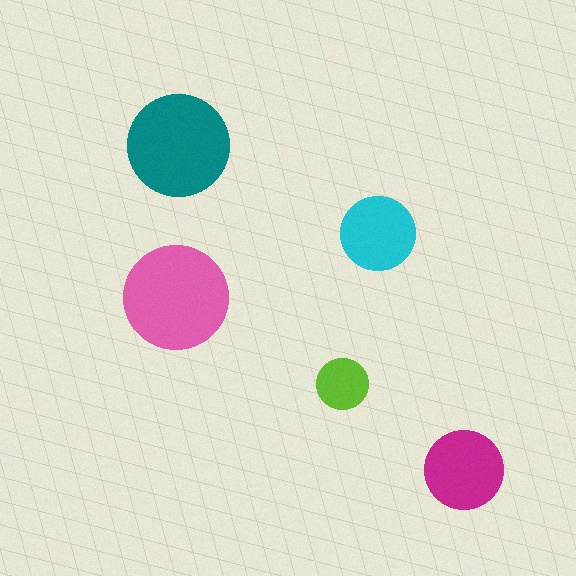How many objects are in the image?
There are 5 objects in the image.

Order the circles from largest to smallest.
the pink one, the teal one, the magenta one, the cyan one, the lime one.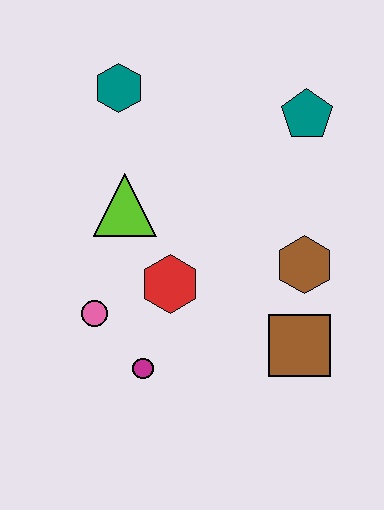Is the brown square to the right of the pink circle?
Yes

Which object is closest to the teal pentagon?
The brown hexagon is closest to the teal pentagon.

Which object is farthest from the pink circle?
The teal pentagon is farthest from the pink circle.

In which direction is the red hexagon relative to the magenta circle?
The red hexagon is above the magenta circle.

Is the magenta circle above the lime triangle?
No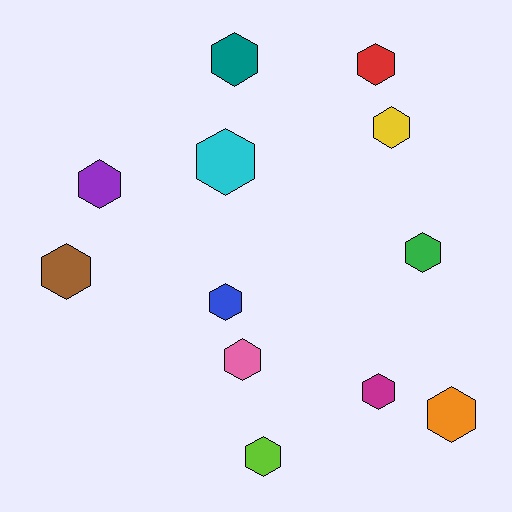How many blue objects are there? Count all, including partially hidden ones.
There is 1 blue object.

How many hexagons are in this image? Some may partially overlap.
There are 12 hexagons.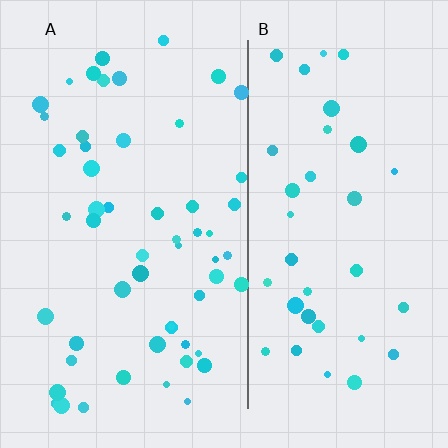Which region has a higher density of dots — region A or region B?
A (the left).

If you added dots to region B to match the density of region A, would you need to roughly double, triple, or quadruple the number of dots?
Approximately double.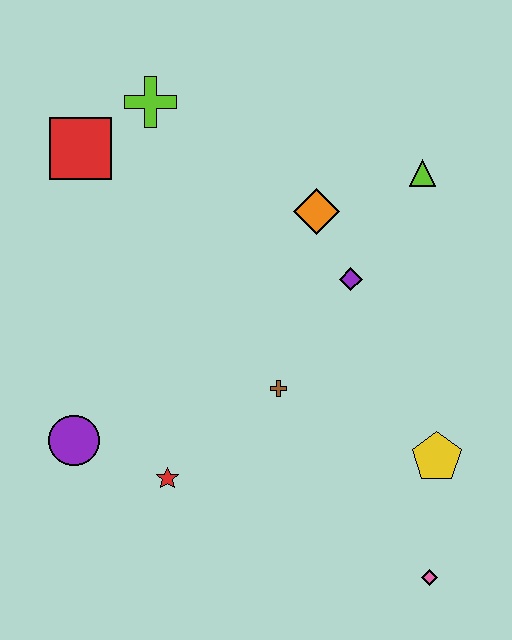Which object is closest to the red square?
The lime cross is closest to the red square.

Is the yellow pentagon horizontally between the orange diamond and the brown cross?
No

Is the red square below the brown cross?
No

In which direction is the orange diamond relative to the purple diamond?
The orange diamond is above the purple diamond.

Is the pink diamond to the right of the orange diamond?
Yes